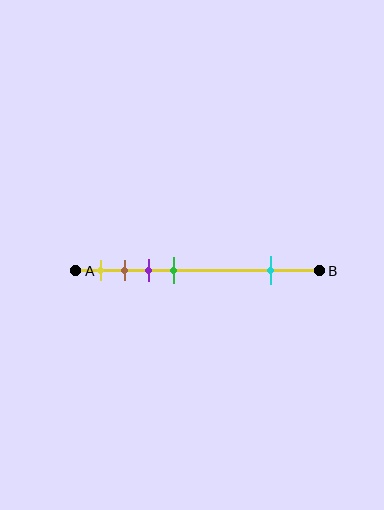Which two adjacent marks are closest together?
The brown and purple marks are the closest adjacent pair.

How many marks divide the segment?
There are 5 marks dividing the segment.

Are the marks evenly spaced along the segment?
No, the marks are not evenly spaced.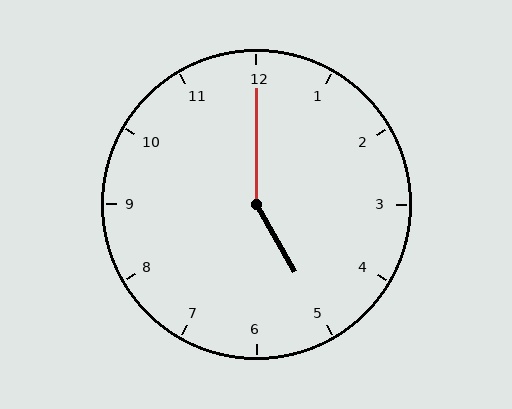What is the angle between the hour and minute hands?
Approximately 150 degrees.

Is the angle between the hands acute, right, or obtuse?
It is obtuse.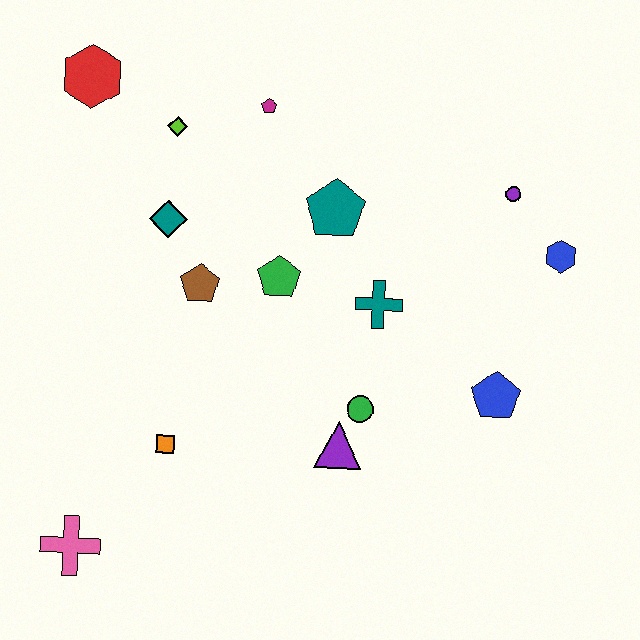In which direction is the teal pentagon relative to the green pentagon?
The teal pentagon is above the green pentagon.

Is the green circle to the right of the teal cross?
No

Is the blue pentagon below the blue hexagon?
Yes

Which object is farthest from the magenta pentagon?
The pink cross is farthest from the magenta pentagon.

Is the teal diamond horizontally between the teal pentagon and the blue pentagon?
No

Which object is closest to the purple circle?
The blue hexagon is closest to the purple circle.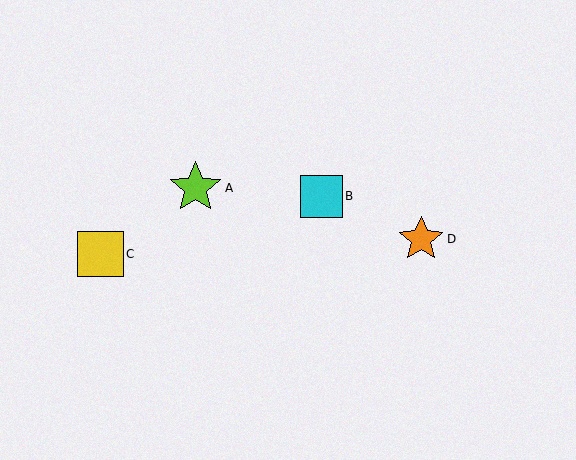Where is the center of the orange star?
The center of the orange star is at (421, 239).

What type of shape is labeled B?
Shape B is a cyan square.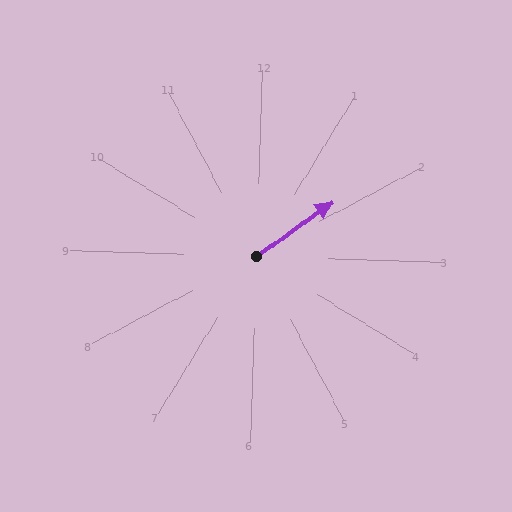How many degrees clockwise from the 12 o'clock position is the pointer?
Approximately 53 degrees.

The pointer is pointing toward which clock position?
Roughly 2 o'clock.